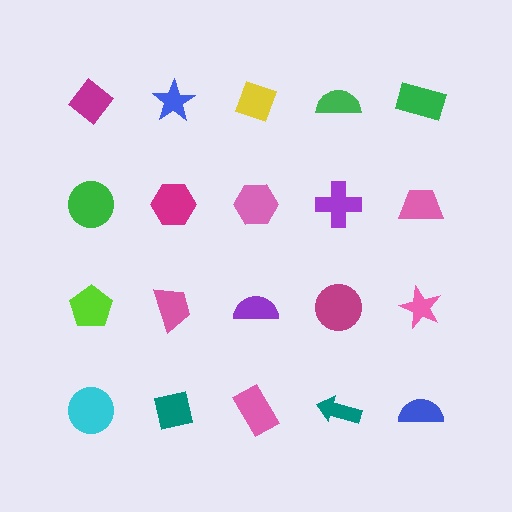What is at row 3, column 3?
A purple semicircle.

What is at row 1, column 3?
A yellow diamond.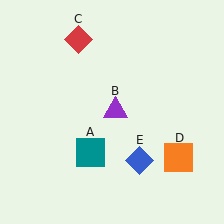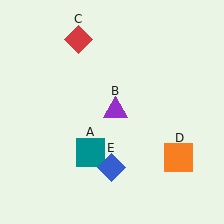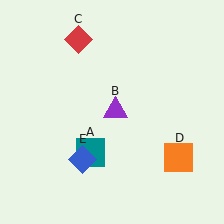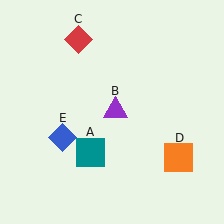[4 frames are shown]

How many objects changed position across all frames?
1 object changed position: blue diamond (object E).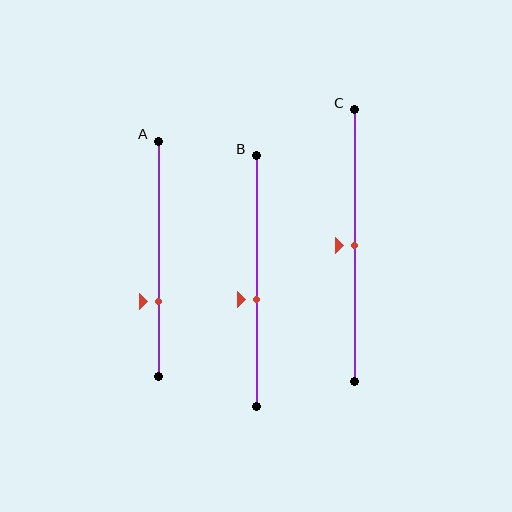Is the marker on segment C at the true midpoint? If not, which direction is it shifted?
Yes, the marker on segment C is at the true midpoint.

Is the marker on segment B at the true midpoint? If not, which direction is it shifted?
No, the marker on segment B is shifted downward by about 7% of the segment length.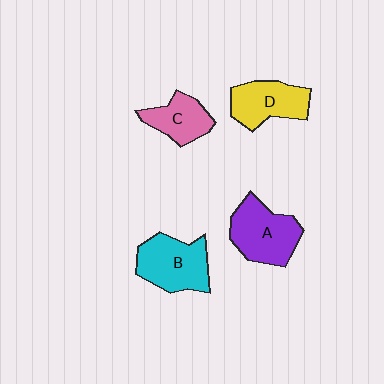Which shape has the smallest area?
Shape C (pink).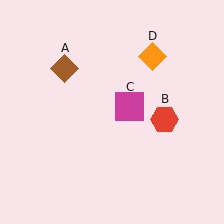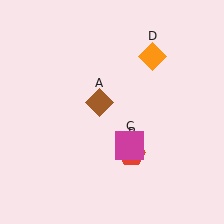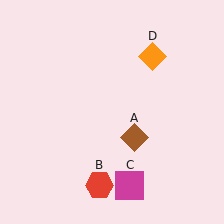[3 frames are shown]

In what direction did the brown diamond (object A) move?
The brown diamond (object A) moved down and to the right.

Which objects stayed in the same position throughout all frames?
Orange diamond (object D) remained stationary.